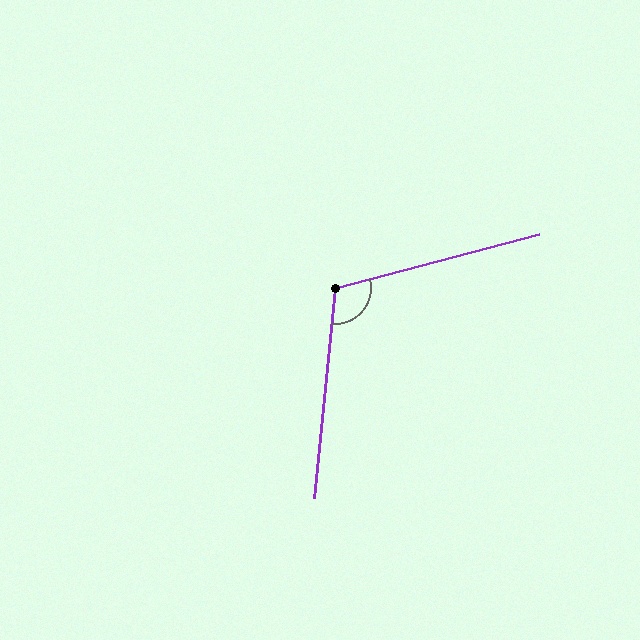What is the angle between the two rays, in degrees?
Approximately 110 degrees.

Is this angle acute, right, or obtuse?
It is obtuse.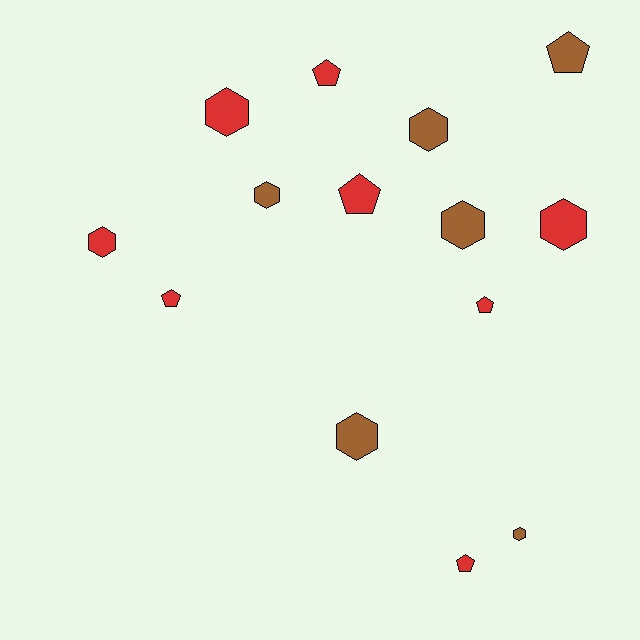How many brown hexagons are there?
There are 5 brown hexagons.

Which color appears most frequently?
Red, with 8 objects.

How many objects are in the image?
There are 14 objects.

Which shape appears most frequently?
Hexagon, with 8 objects.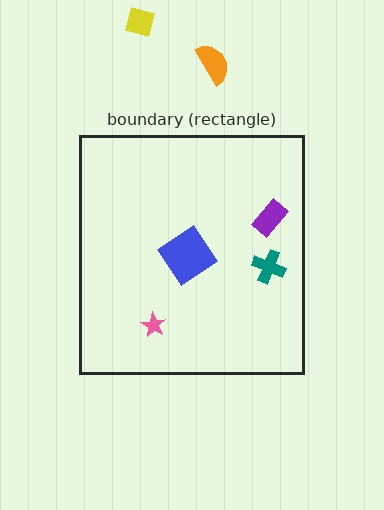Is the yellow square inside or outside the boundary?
Outside.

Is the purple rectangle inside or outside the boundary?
Inside.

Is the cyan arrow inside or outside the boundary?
Inside.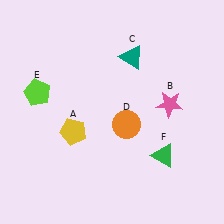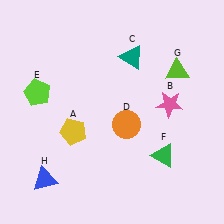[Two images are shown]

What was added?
A lime triangle (G), a blue triangle (H) were added in Image 2.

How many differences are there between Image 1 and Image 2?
There are 2 differences between the two images.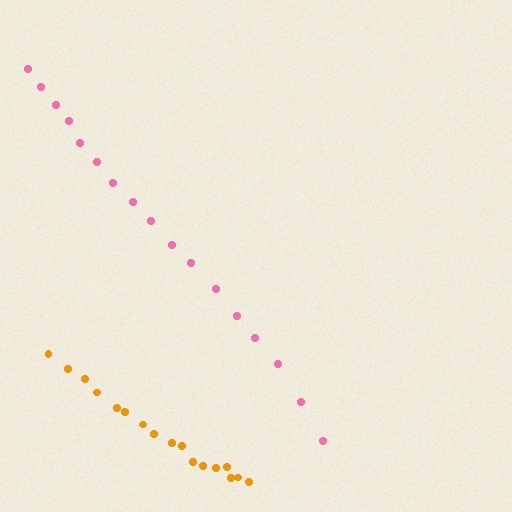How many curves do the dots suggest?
There are 2 distinct paths.